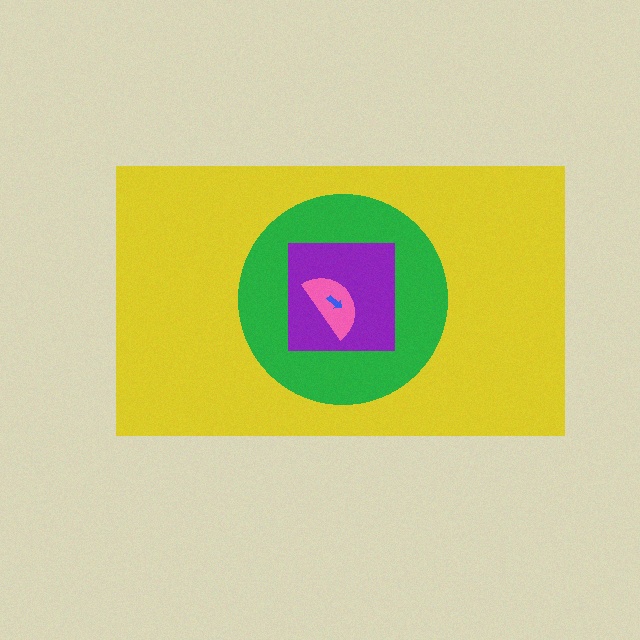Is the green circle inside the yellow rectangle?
Yes.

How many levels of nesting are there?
5.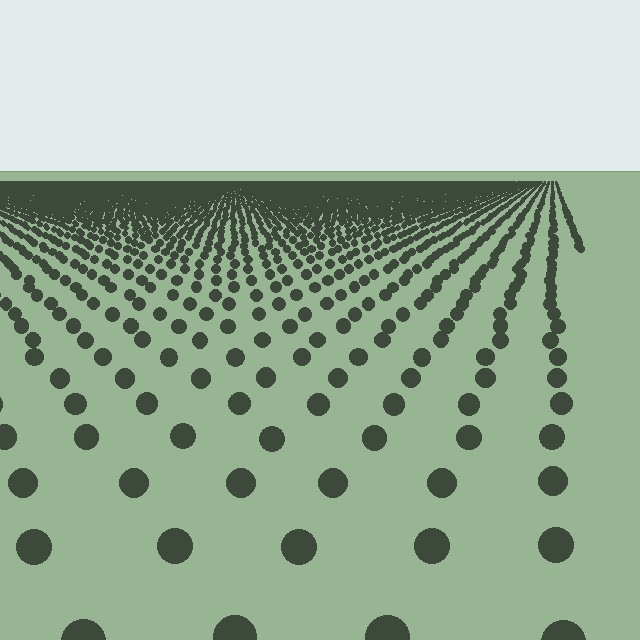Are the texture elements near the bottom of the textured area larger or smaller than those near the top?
Larger. Near the bottom, elements are closer to the viewer and appear at a bigger on-screen size.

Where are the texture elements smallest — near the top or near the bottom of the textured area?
Near the top.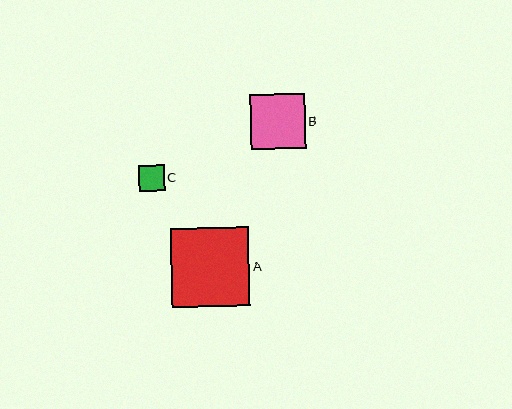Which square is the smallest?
Square C is the smallest with a size of approximately 26 pixels.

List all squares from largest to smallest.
From largest to smallest: A, B, C.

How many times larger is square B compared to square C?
Square B is approximately 2.1 times the size of square C.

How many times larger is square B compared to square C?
Square B is approximately 2.1 times the size of square C.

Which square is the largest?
Square A is the largest with a size of approximately 78 pixels.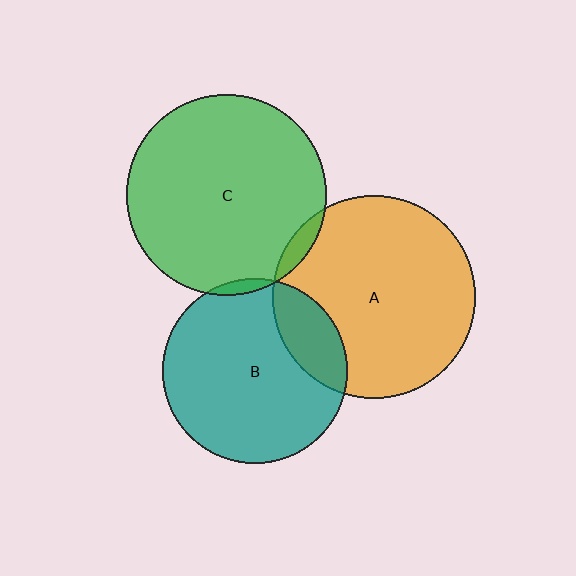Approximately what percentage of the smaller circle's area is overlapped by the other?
Approximately 5%.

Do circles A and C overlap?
Yes.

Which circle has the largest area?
Circle A (orange).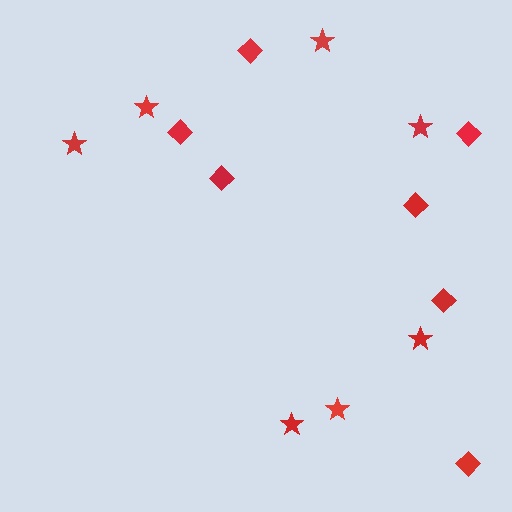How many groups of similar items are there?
There are 2 groups: one group of diamonds (7) and one group of stars (7).